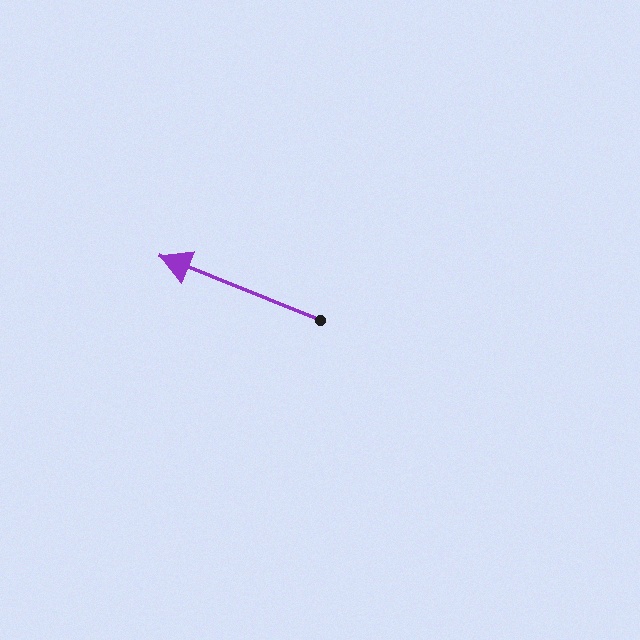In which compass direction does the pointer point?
West.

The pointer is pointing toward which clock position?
Roughly 10 o'clock.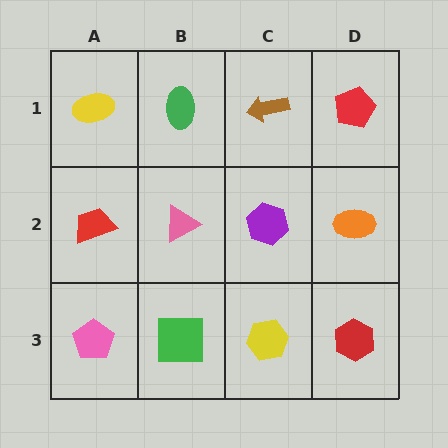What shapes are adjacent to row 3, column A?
A red trapezoid (row 2, column A), a green square (row 3, column B).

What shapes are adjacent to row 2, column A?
A yellow ellipse (row 1, column A), a pink pentagon (row 3, column A), a pink triangle (row 2, column B).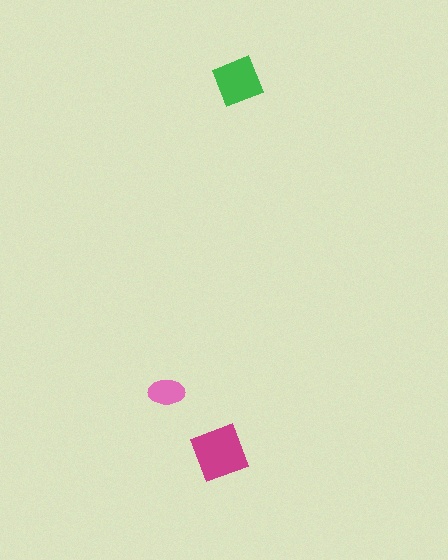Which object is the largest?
The magenta square.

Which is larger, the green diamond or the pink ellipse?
The green diamond.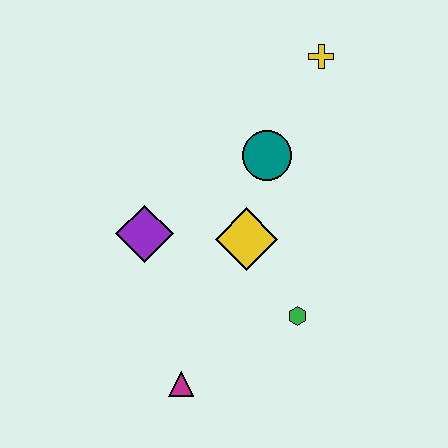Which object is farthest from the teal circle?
The magenta triangle is farthest from the teal circle.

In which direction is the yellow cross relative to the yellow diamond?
The yellow cross is above the yellow diamond.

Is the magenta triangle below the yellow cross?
Yes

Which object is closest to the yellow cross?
The teal circle is closest to the yellow cross.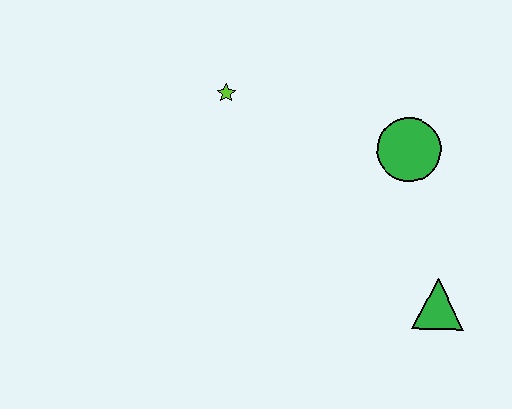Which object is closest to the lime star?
The green circle is closest to the lime star.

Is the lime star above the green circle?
Yes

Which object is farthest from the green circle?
The lime star is farthest from the green circle.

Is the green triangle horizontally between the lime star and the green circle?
No